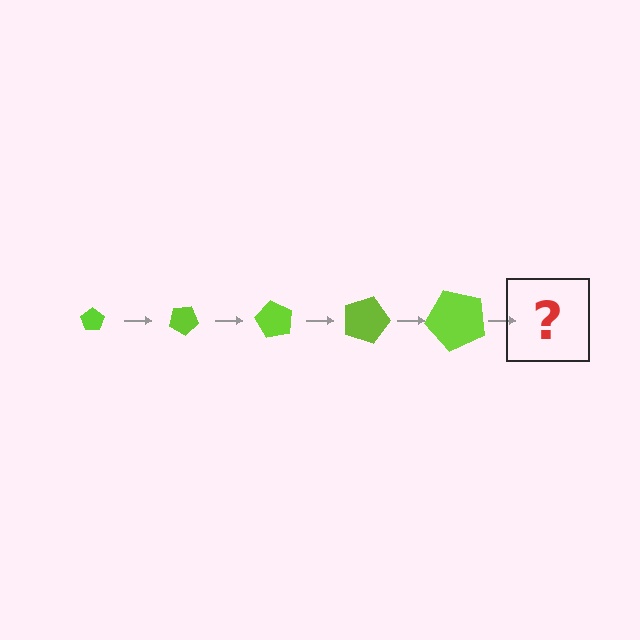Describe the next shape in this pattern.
It should be a pentagon, larger than the previous one and rotated 150 degrees from the start.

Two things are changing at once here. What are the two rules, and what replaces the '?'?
The two rules are that the pentagon grows larger each step and it rotates 30 degrees each step. The '?' should be a pentagon, larger than the previous one and rotated 150 degrees from the start.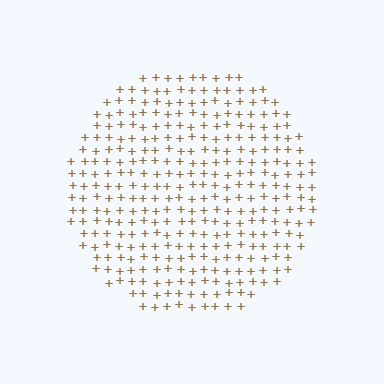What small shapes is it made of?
It is made of small plus signs.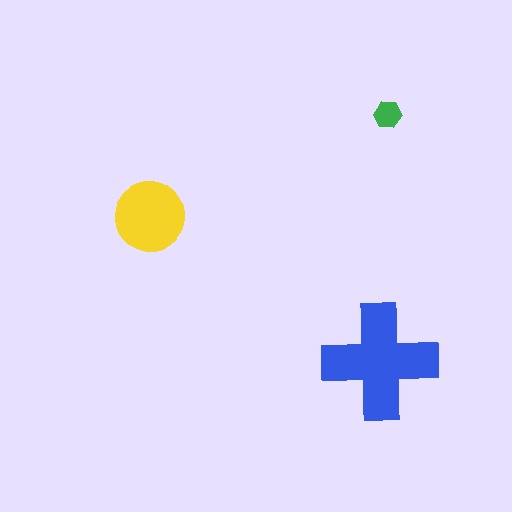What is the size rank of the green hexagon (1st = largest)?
3rd.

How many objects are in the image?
There are 3 objects in the image.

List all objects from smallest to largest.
The green hexagon, the yellow circle, the blue cross.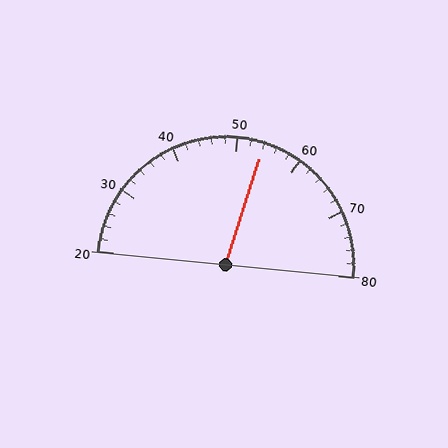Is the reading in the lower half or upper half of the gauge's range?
The reading is in the upper half of the range (20 to 80).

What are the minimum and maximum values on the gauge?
The gauge ranges from 20 to 80.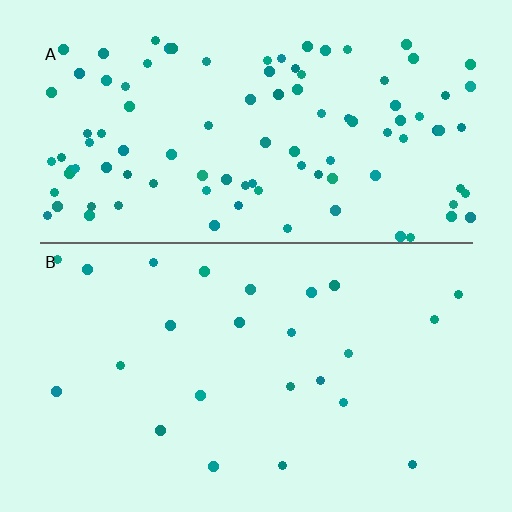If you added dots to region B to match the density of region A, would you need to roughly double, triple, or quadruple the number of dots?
Approximately quadruple.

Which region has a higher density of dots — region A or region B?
A (the top).